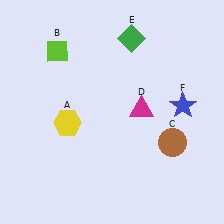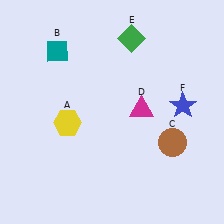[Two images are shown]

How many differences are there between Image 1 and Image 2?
There is 1 difference between the two images.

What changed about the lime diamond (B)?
In Image 1, B is lime. In Image 2, it changed to teal.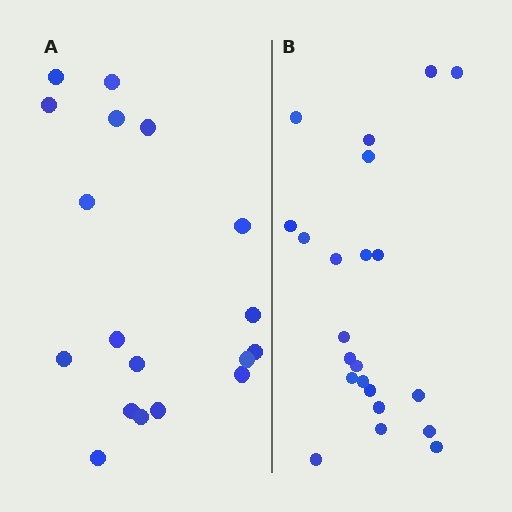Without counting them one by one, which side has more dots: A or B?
Region B (the right region) has more dots.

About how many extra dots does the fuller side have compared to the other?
Region B has about 4 more dots than region A.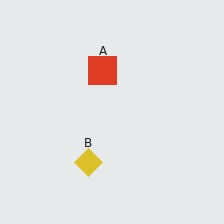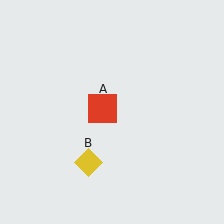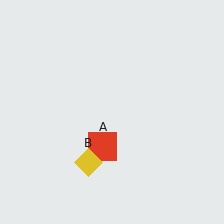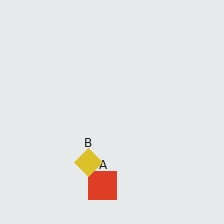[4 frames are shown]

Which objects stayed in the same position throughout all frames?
Yellow diamond (object B) remained stationary.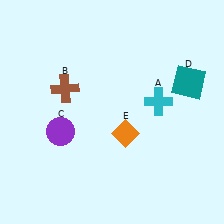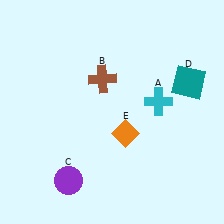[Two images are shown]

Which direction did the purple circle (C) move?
The purple circle (C) moved down.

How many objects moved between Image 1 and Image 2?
2 objects moved between the two images.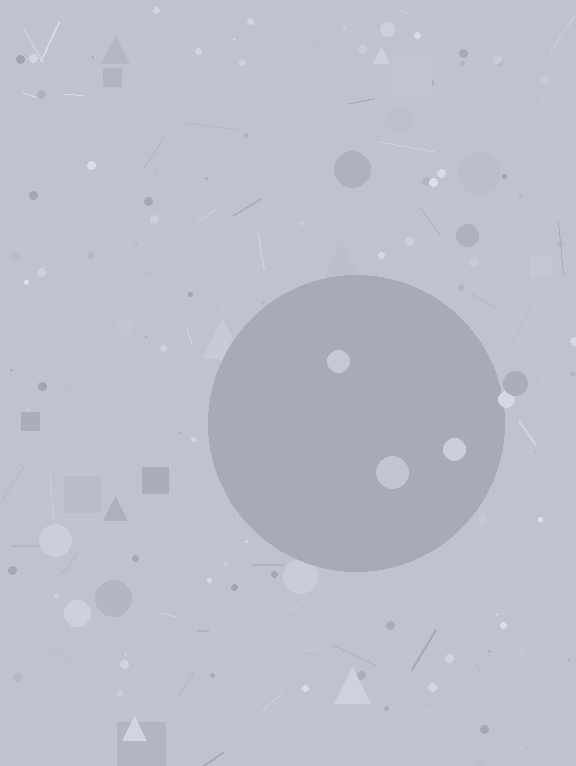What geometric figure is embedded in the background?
A circle is embedded in the background.